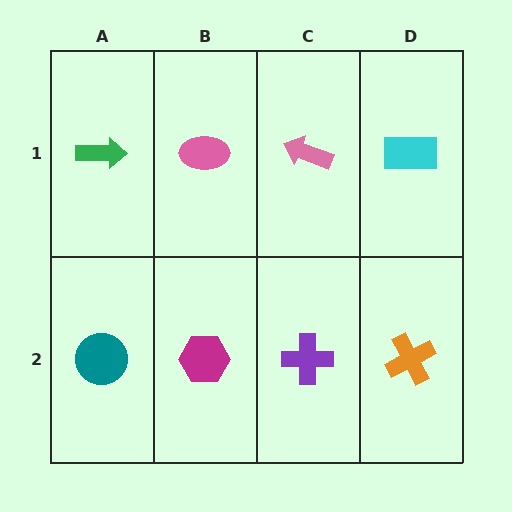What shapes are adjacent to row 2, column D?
A cyan rectangle (row 1, column D), a purple cross (row 2, column C).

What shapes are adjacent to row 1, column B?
A magenta hexagon (row 2, column B), a green arrow (row 1, column A), a pink arrow (row 1, column C).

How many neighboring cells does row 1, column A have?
2.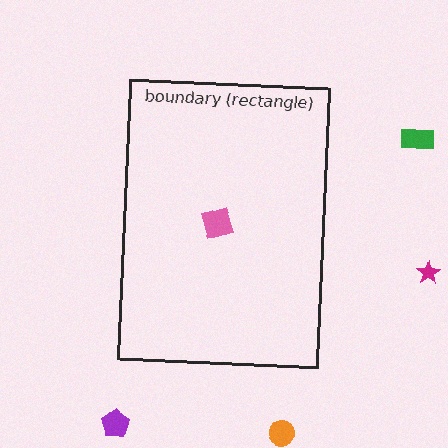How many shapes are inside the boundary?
1 inside, 4 outside.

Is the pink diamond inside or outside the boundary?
Inside.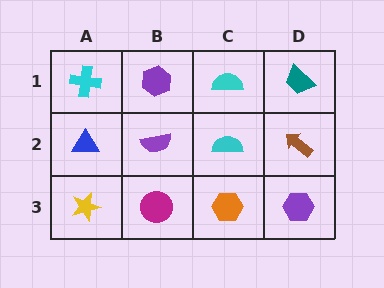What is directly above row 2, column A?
A cyan cross.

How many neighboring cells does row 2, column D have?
3.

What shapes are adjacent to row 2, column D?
A teal trapezoid (row 1, column D), a purple hexagon (row 3, column D), a cyan semicircle (row 2, column C).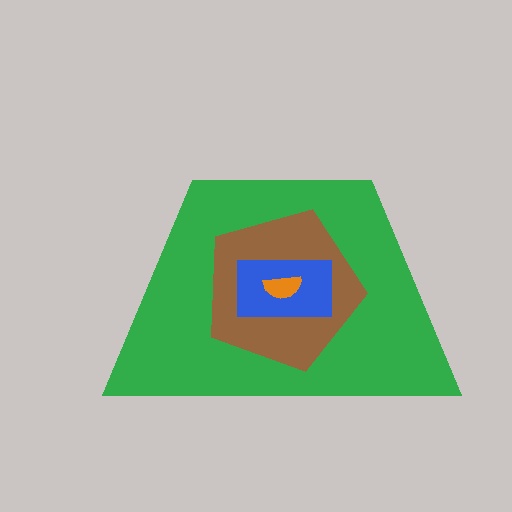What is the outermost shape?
The green trapezoid.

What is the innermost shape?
The orange semicircle.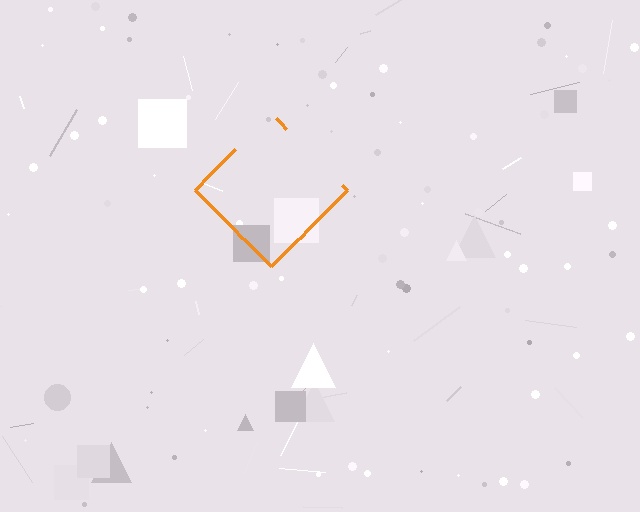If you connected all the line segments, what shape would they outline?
They would outline a diamond.